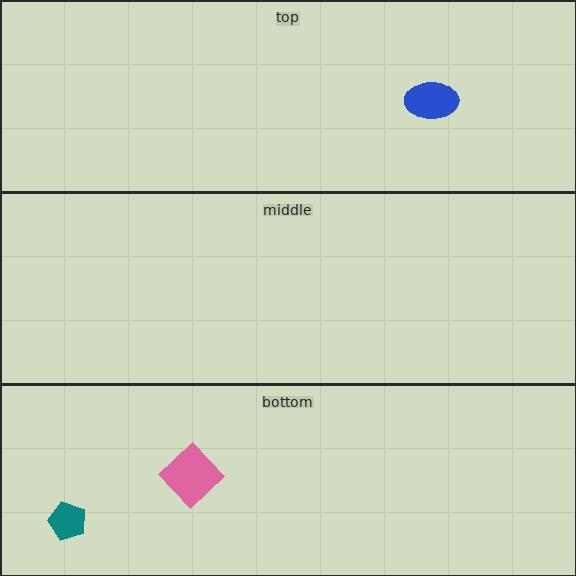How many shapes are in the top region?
1.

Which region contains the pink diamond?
The bottom region.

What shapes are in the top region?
The blue ellipse.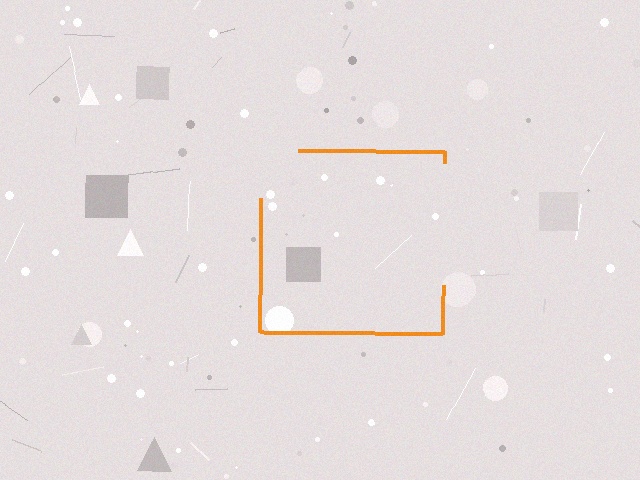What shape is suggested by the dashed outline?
The dashed outline suggests a square.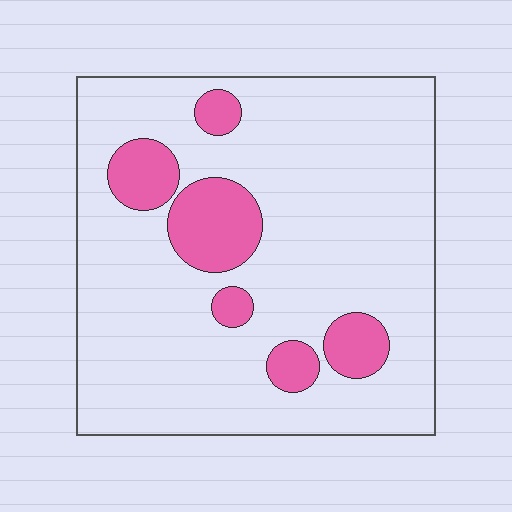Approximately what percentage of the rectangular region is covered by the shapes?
Approximately 15%.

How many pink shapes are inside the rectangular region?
6.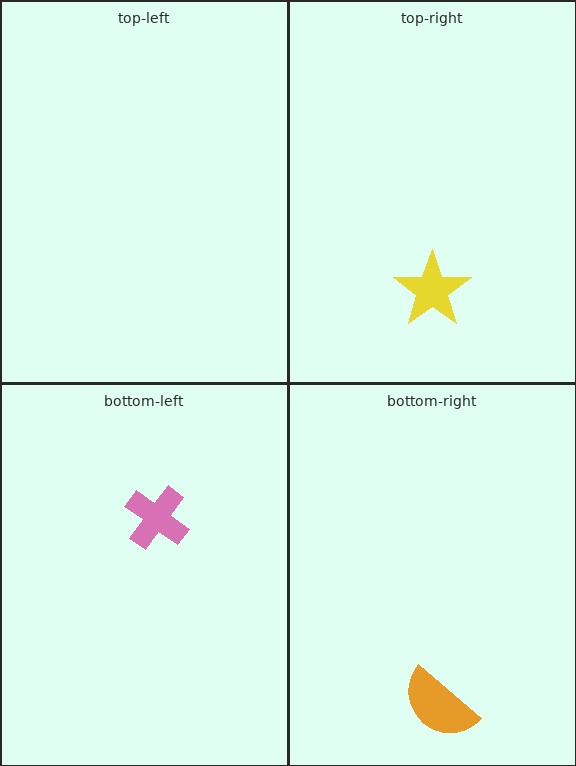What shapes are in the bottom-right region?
The orange semicircle.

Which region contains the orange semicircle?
The bottom-right region.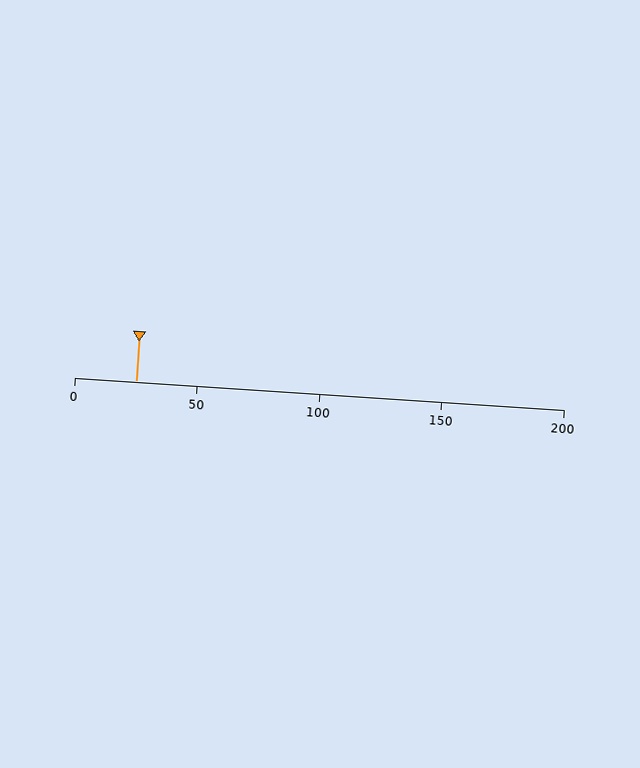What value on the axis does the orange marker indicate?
The marker indicates approximately 25.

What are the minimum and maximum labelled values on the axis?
The axis runs from 0 to 200.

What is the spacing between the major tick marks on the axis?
The major ticks are spaced 50 apart.